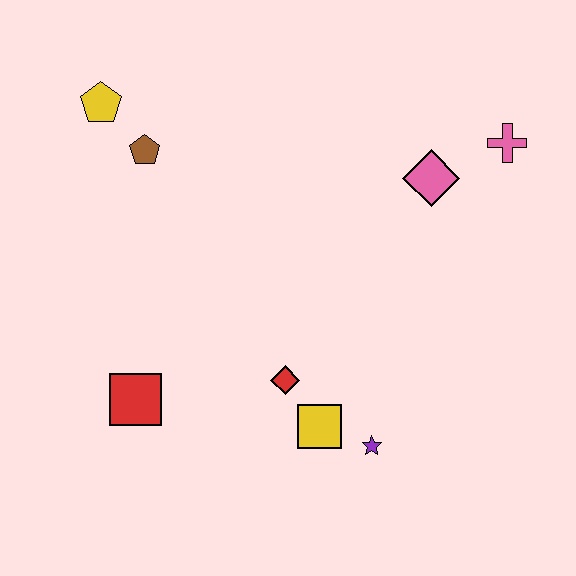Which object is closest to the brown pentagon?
The yellow pentagon is closest to the brown pentagon.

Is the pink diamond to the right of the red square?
Yes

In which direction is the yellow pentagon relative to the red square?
The yellow pentagon is above the red square.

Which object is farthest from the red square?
The pink cross is farthest from the red square.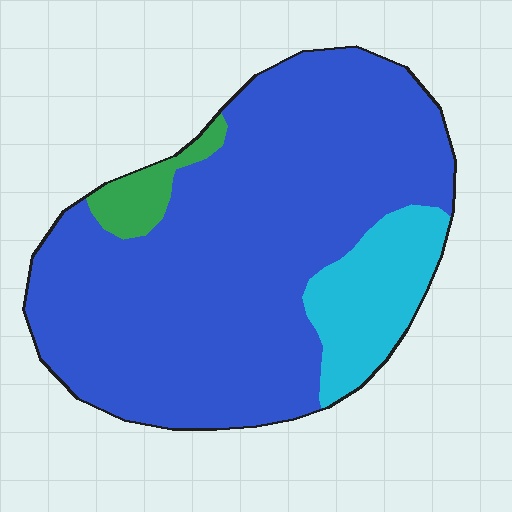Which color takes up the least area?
Green, at roughly 5%.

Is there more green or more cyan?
Cyan.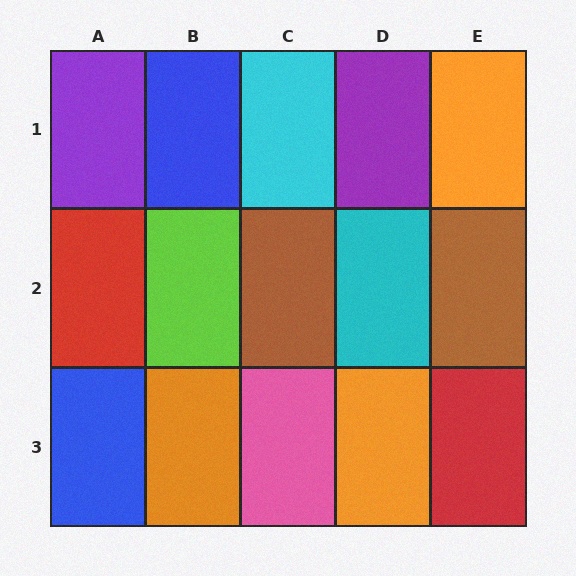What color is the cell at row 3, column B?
Orange.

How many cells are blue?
2 cells are blue.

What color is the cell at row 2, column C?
Brown.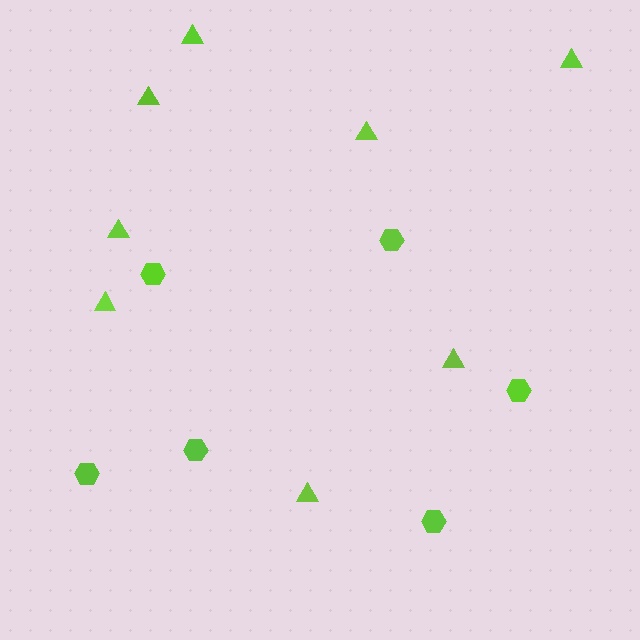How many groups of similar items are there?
There are 2 groups: one group of hexagons (6) and one group of triangles (8).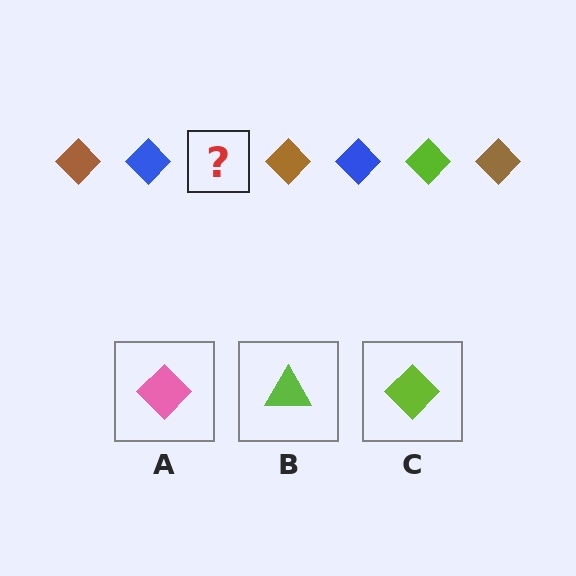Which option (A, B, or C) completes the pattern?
C.